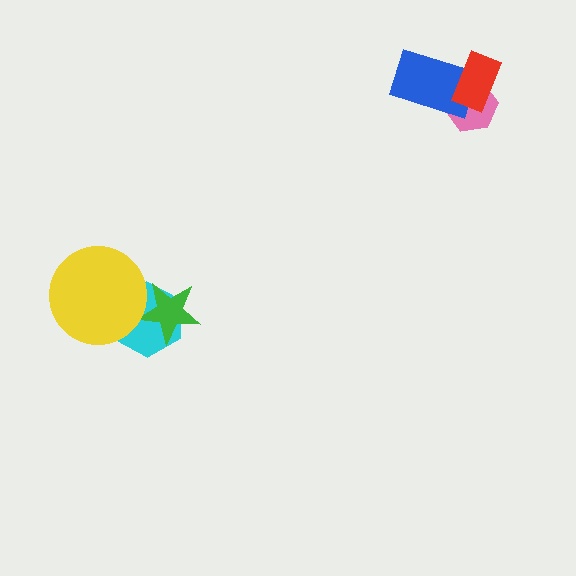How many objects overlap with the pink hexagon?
2 objects overlap with the pink hexagon.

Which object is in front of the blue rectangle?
The red rectangle is in front of the blue rectangle.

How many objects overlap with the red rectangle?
2 objects overlap with the red rectangle.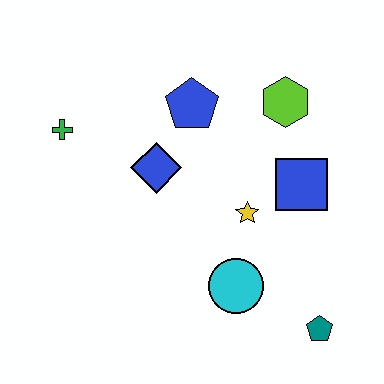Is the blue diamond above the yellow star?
Yes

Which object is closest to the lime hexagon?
The blue square is closest to the lime hexagon.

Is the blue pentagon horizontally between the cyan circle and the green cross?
Yes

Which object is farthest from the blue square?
The green cross is farthest from the blue square.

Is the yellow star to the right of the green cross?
Yes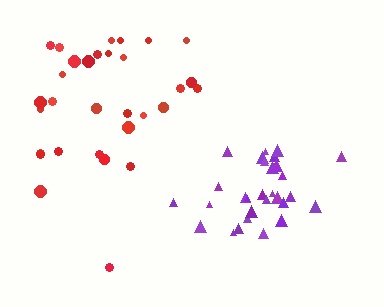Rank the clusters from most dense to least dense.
purple, red.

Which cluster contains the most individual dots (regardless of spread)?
Red (32).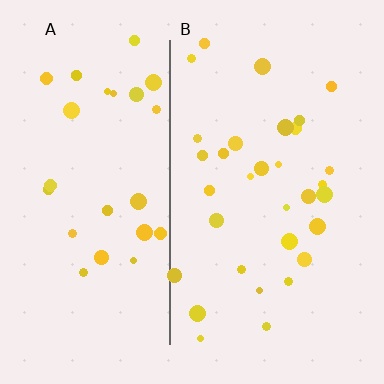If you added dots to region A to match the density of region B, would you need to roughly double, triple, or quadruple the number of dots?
Approximately double.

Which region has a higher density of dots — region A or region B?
B (the right).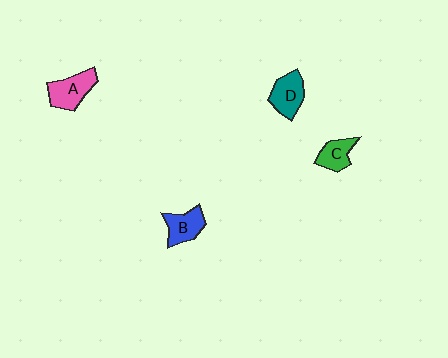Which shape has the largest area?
Shape A (pink).